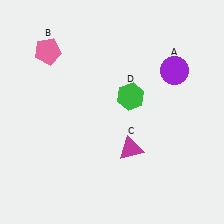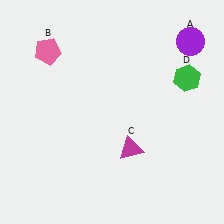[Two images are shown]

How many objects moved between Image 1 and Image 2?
2 objects moved between the two images.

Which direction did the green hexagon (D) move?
The green hexagon (D) moved right.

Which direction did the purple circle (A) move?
The purple circle (A) moved up.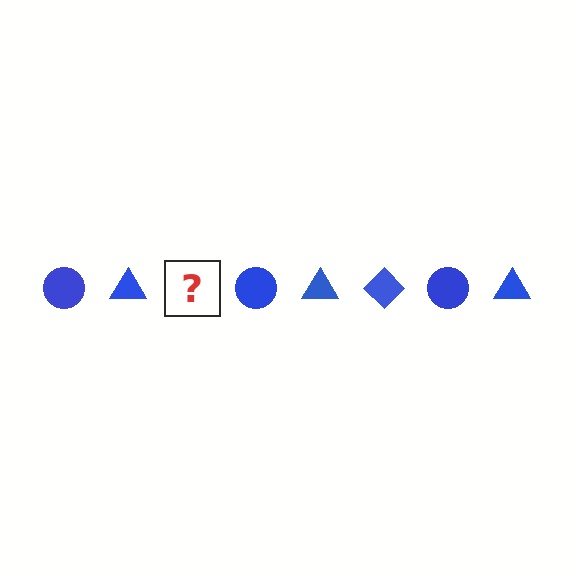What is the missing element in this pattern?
The missing element is a blue diamond.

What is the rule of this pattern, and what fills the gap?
The rule is that the pattern cycles through circle, triangle, diamond shapes in blue. The gap should be filled with a blue diamond.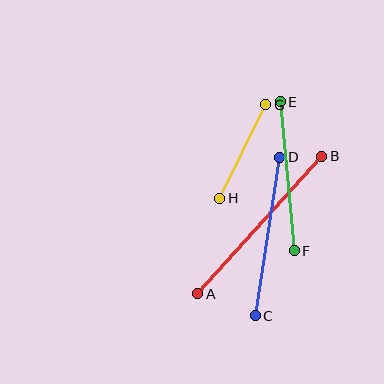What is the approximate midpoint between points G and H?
The midpoint is at approximately (243, 152) pixels.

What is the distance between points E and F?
The distance is approximately 150 pixels.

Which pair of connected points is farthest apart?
Points A and B are farthest apart.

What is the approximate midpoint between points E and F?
The midpoint is at approximately (287, 176) pixels.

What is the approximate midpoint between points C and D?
The midpoint is at approximately (267, 236) pixels.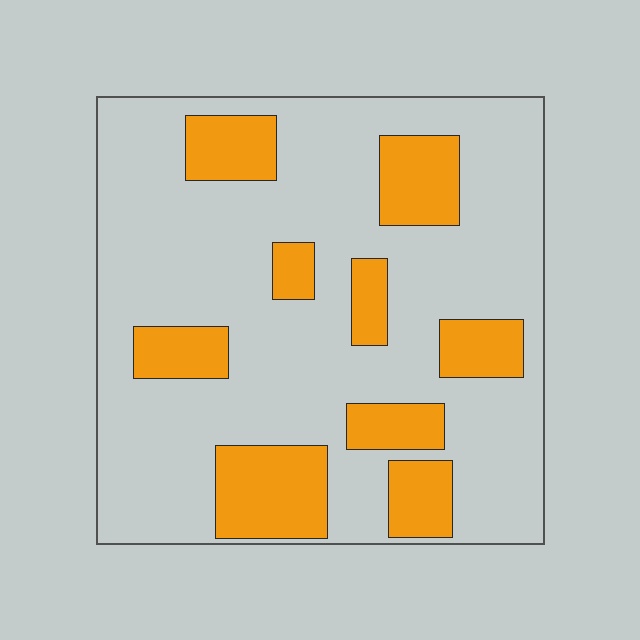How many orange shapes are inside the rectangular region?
9.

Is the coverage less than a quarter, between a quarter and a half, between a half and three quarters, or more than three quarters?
Less than a quarter.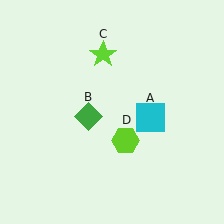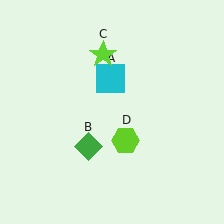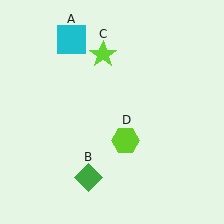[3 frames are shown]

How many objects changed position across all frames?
2 objects changed position: cyan square (object A), green diamond (object B).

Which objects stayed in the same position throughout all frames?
Lime star (object C) and lime hexagon (object D) remained stationary.